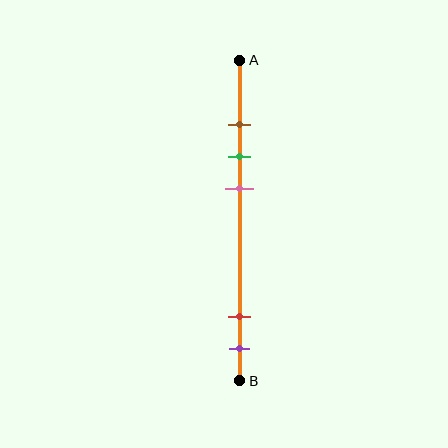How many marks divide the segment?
There are 5 marks dividing the segment.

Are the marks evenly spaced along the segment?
No, the marks are not evenly spaced.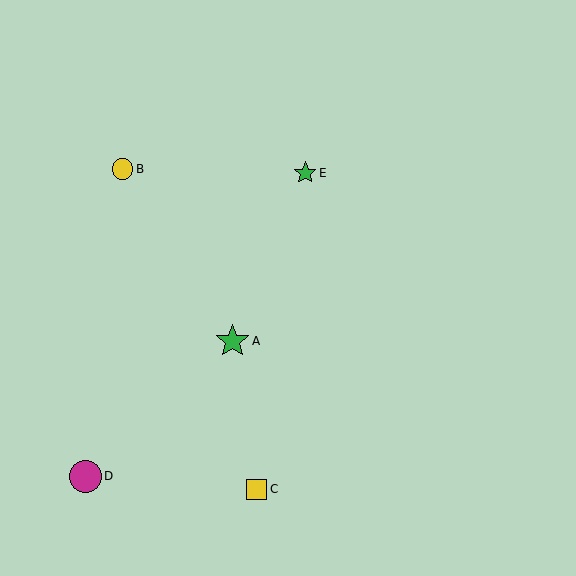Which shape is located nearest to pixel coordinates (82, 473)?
The magenta circle (labeled D) at (85, 476) is nearest to that location.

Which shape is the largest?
The green star (labeled A) is the largest.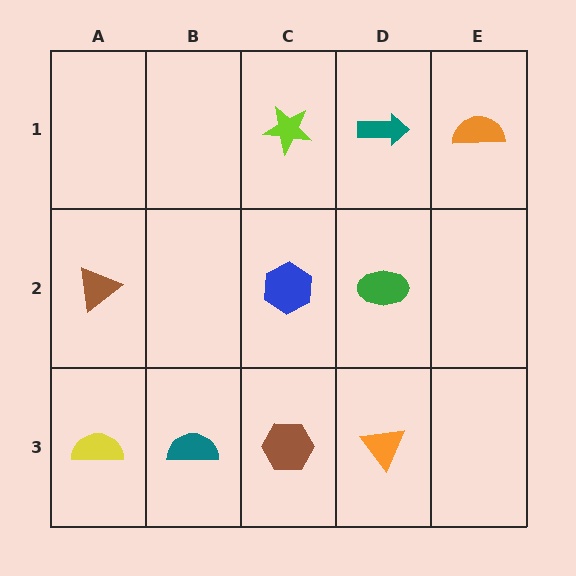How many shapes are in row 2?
3 shapes.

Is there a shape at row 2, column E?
No, that cell is empty.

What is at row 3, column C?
A brown hexagon.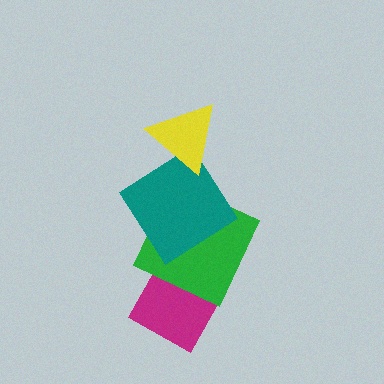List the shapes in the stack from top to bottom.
From top to bottom: the yellow triangle, the teal diamond, the green square, the magenta diamond.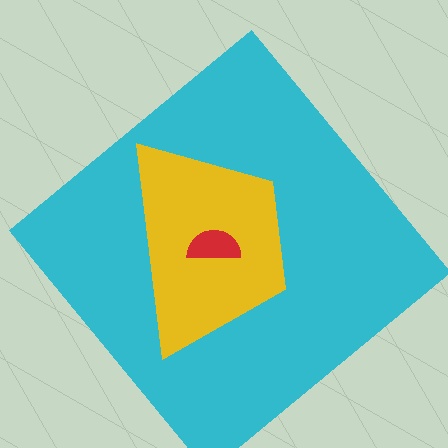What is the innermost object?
The red semicircle.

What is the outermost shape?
The cyan diamond.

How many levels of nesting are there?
3.